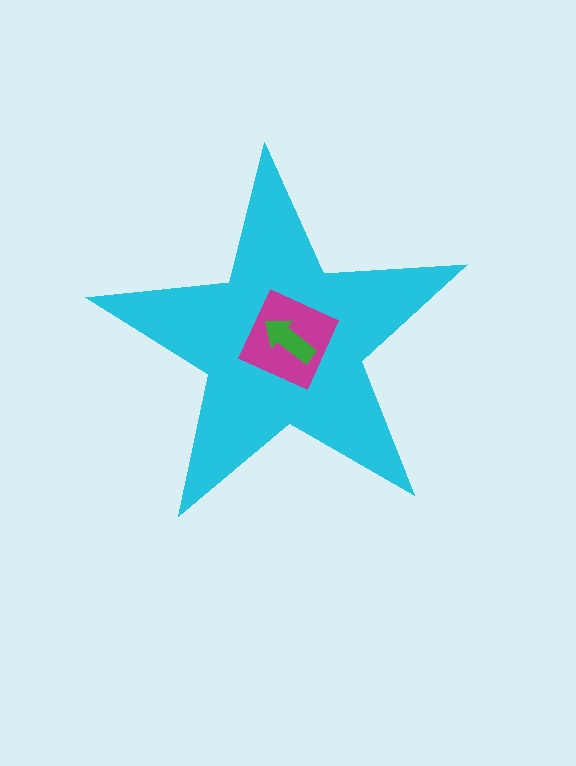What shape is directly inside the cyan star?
The magenta square.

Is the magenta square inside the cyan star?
Yes.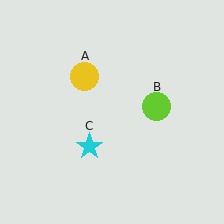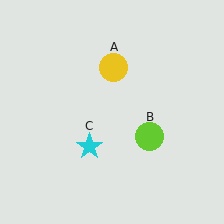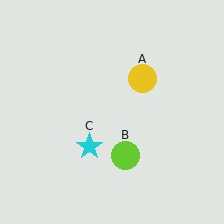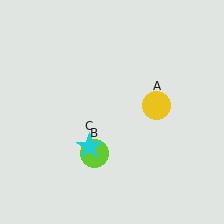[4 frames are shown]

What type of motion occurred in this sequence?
The yellow circle (object A), lime circle (object B) rotated clockwise around the center of the scene.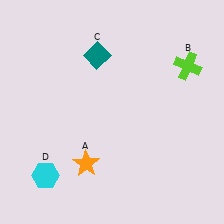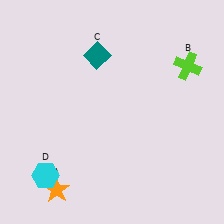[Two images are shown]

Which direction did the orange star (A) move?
The orange star (A) moved left.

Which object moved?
The orange star (A) moved left.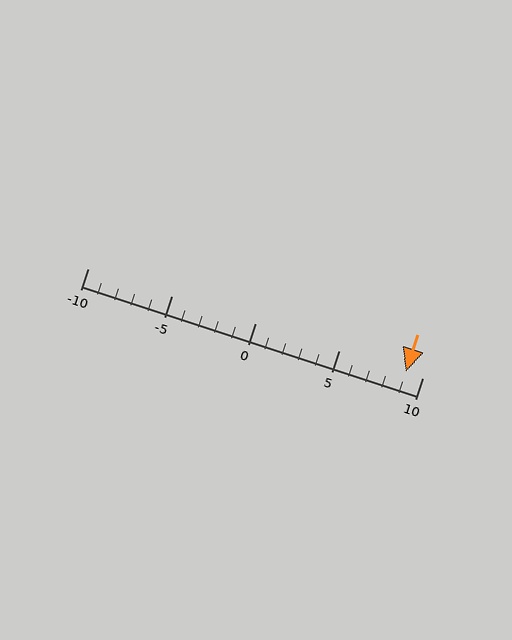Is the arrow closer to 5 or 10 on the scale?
The arrow is closer to 10.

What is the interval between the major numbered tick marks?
The major tick marks are spaced 5 units apart.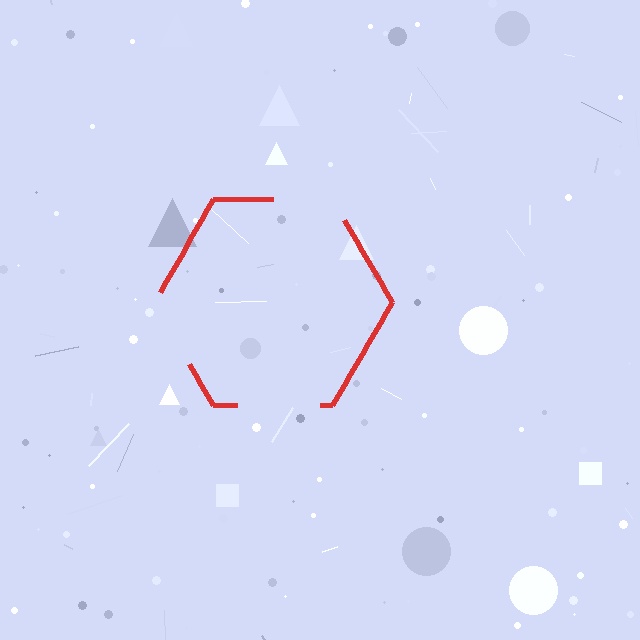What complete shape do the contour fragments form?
The contour fragments form a hexagon.